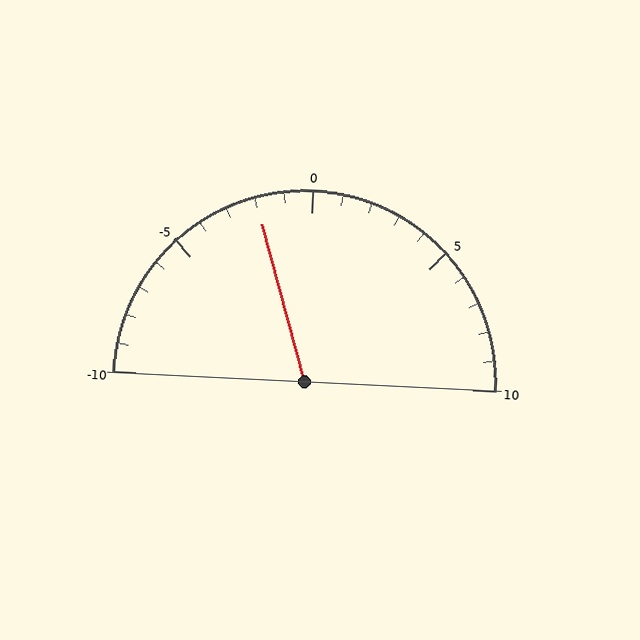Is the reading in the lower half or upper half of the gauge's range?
The reading is in the lower half of the range (-10 to 10).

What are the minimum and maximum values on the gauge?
The gauge ranges from -10 to 10.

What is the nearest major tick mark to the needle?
The nearest major tick mark is 0.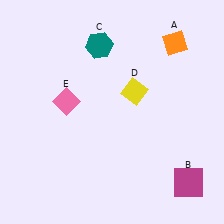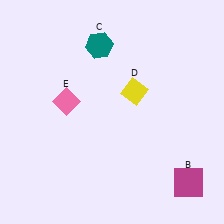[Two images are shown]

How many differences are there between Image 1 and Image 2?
There is 1 difference between the two images.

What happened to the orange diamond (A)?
The orange diamond (A) was removed in Image 2. It was in the top-right area of Image 1.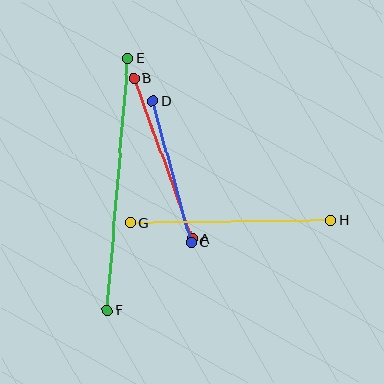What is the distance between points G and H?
The distance is approximately 200 pixels.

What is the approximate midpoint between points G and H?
The midpoint is at approximately (231, 221) pixels.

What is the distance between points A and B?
The distance is approximately 171 pixels.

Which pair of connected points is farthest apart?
Points E and F are farthest apart.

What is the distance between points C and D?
The distance is approximately 146 pixels.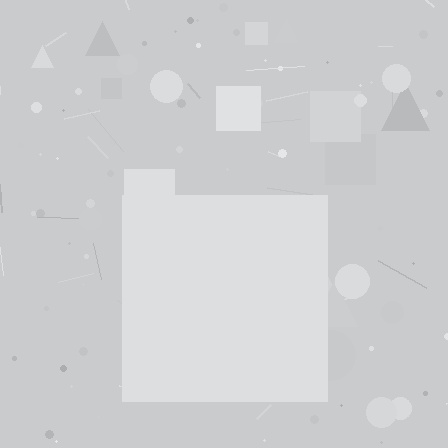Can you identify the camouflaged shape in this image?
The camouflaged shape is a square.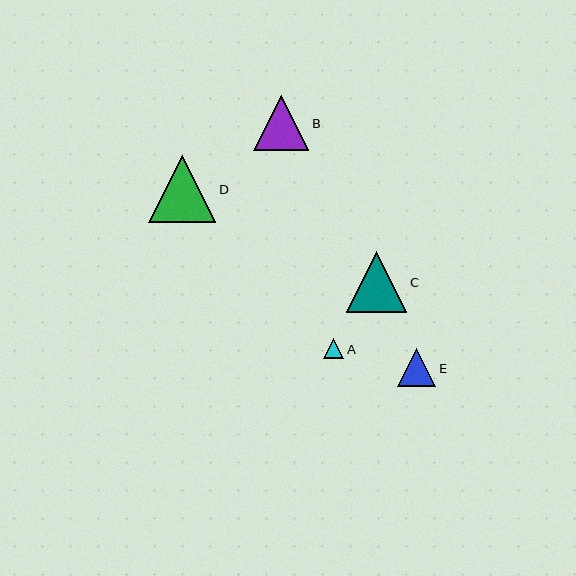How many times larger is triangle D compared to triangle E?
Triangle D is approximately 1.7 times the size of triangle E.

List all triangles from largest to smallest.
From largest to smallest: D, C, B, E, A.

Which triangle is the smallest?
Triangle A is the smallest with a size of approximately 20 pixels.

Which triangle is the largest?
Triangle D is the largest with a size of approximately 67 pixels.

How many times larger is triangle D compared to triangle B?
Triangle D is approximately 1.2 times the size of triangle B.